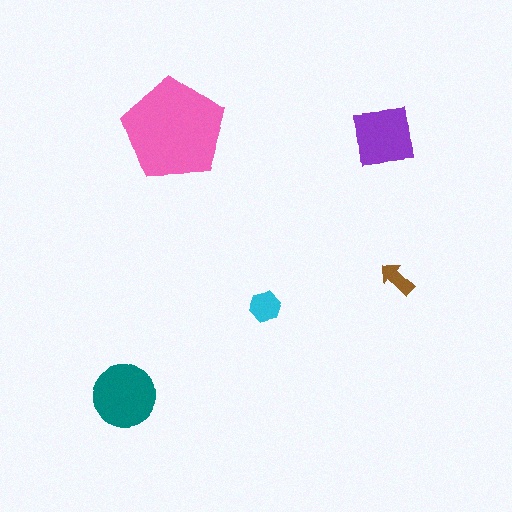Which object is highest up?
The pink pentagon is topmost.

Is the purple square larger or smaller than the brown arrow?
Larger.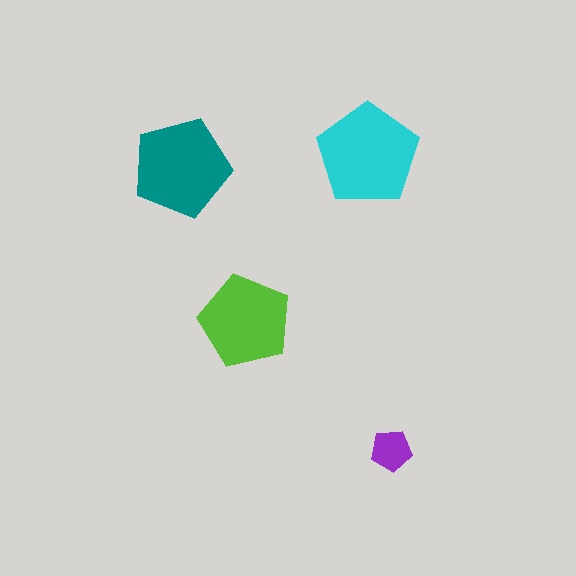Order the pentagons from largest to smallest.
the cyan one, the teal one, the lime one, the purple one.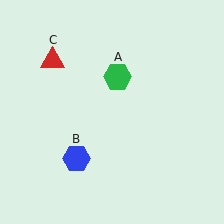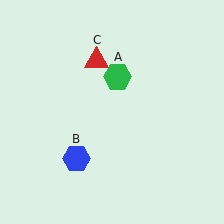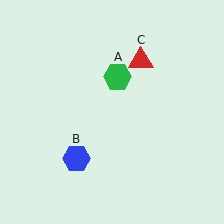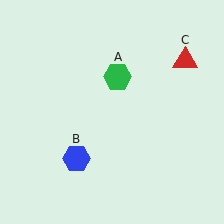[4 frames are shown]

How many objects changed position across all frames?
1 object changed position: red triangle (object C).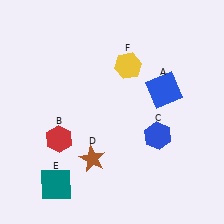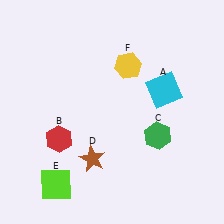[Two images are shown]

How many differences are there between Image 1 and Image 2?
There are 3 differences between the two images.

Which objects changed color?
A changed from blue to cyan. C changed from blue to green. E changed from teal to lime.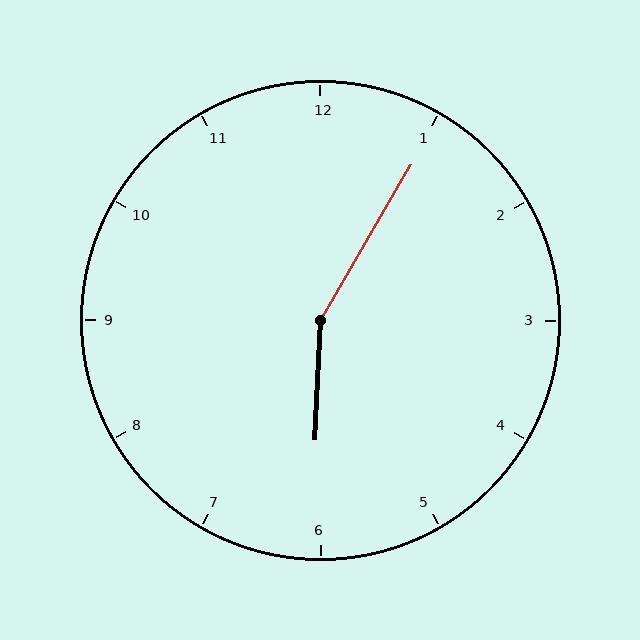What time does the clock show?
6:05.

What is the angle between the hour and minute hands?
Approximately 152 degrees.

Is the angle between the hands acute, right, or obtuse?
It is obtuse.